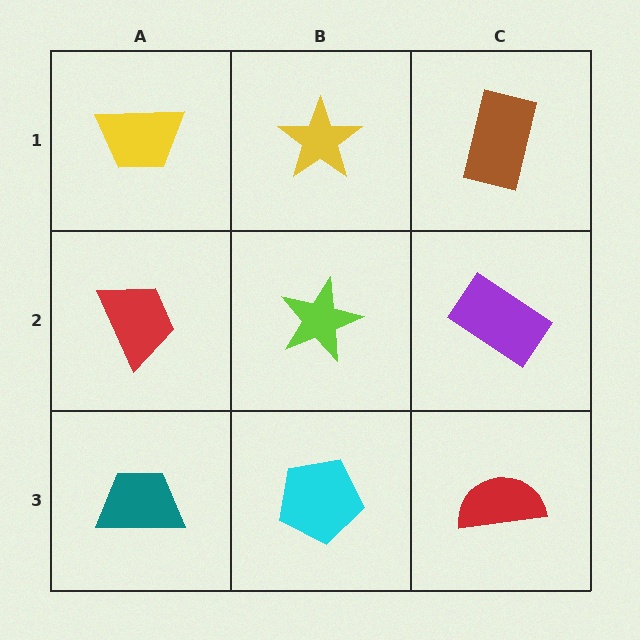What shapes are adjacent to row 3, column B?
A lime star (row 2, column B), a teal trapezoid (row 3, column A), a red semicircle (row 3, column C).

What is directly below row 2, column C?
A red semicircle.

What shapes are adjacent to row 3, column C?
A purple rectangle (row 2, column C), a cyan pentagon (row 3, column B).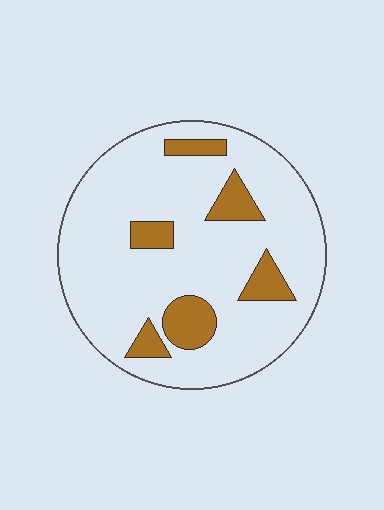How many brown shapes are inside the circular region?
6.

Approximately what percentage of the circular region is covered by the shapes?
Approximately 15%.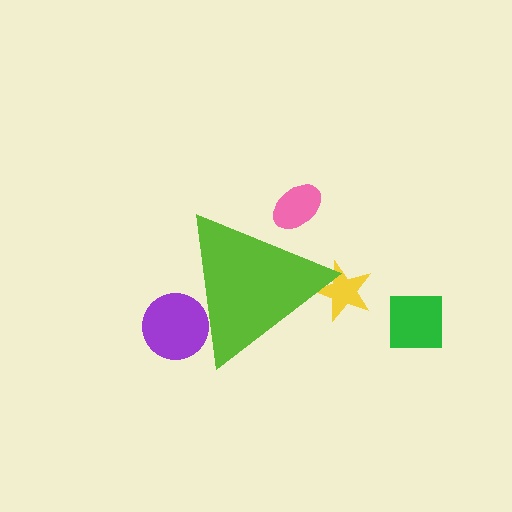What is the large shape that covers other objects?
A lime triangle.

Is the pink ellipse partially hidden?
Yes, the pink ellipse is partially hidden behind the lime triangle.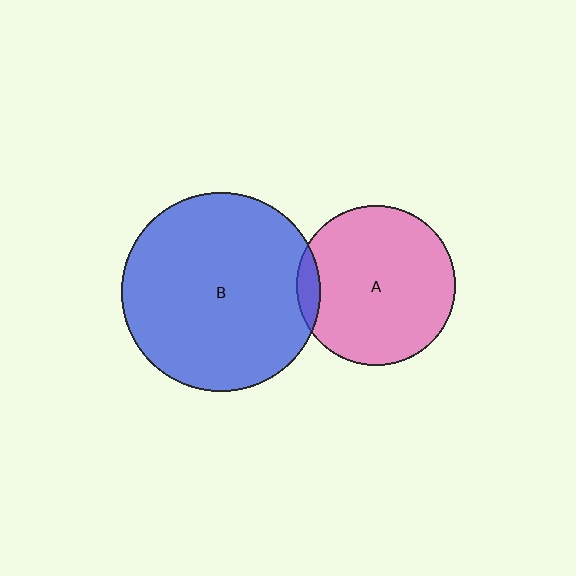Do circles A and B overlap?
Yes.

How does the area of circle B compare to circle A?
Approximately 1.6 times.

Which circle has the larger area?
Circle B (blue).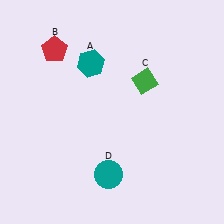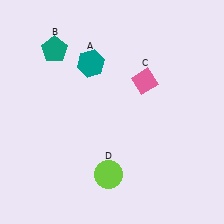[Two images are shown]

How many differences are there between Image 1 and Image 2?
There are 3 differences between the two images.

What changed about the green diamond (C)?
In Image 1, C is green. In Image 2, it changed to pink.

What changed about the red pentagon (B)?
In Image 1, B is red. In Image 2, it changed to teal.